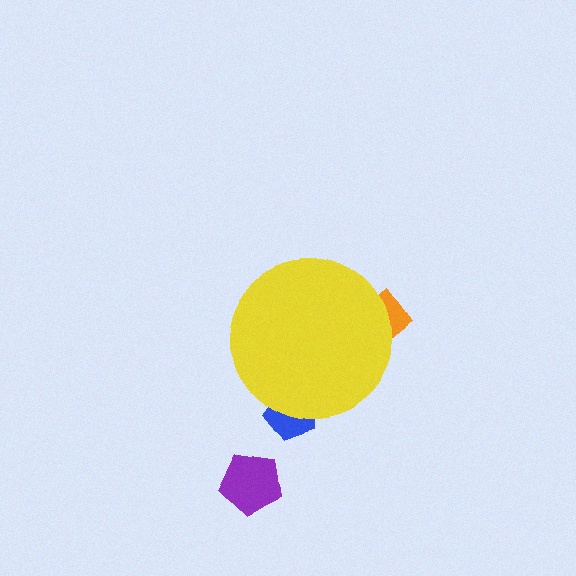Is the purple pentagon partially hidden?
No, the purple pentagon is fully visible.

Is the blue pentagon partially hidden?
Yes, the blue pentagon is partially hidden behind the yellow circle.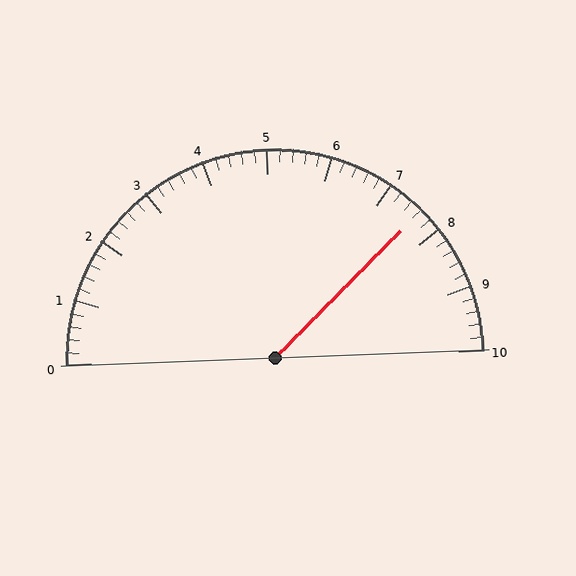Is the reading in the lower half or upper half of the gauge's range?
The reading is in the upper half of the range (0 to 10).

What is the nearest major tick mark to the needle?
The nearest major tick mark is 8.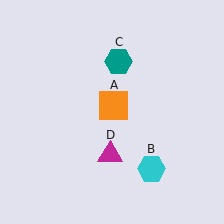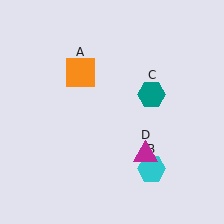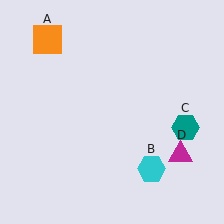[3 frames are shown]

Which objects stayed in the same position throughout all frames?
Cyan hexagon (object B) remained stationary.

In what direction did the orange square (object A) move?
The orange square (object A) moved up and to the left.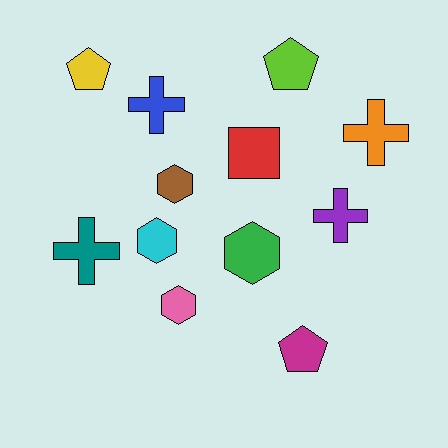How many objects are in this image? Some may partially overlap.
There are 12 objects.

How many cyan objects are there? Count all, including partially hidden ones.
There is 1 cyan object.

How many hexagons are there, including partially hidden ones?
There are 4 hexagons.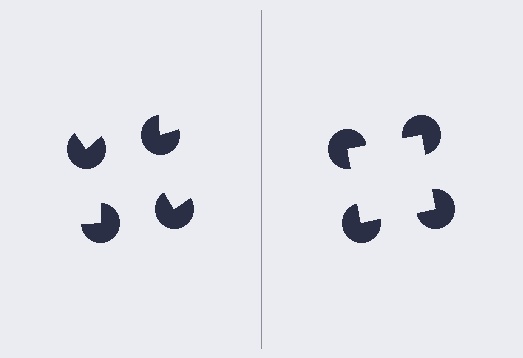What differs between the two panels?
The pac-man discs are positioned identically on both sides; only the wedge orientations differ. On the right they align to a square; on the left they are misaligned.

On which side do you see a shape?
An illusory square appears on the right side. On the left side the wedge cuts are rotated, so no coherent shape forms.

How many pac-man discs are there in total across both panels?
8 — 4 on each side.